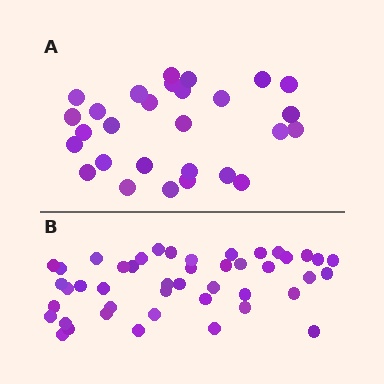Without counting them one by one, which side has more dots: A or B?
Region B (the bottom region) has more dots.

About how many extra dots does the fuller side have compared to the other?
Region B has approximately 15 more dots than region A.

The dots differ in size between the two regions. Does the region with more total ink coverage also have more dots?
No. Region A has more total ink coverage because its dots are larger, but region B actually contains more individual dots. Total area can be misleading — the number of items is what matters here.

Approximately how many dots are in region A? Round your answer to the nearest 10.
About 30 dots. (The exact count is 28, which rounds to 30.)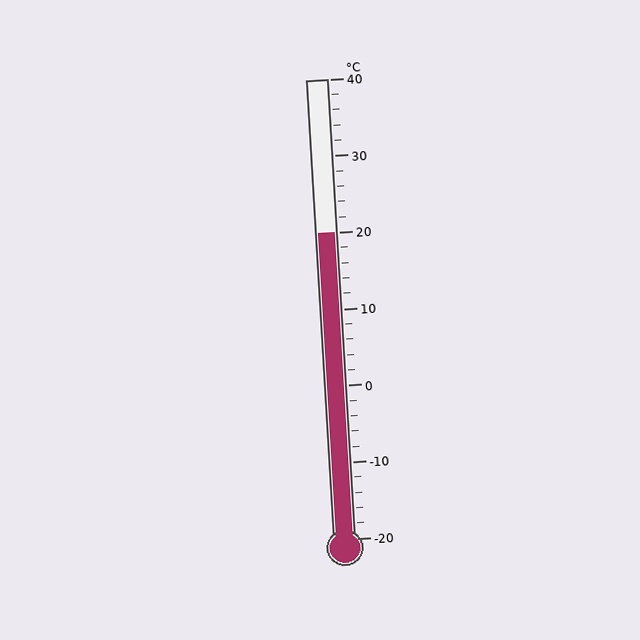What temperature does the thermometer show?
The thermometer shows approximately 20°C.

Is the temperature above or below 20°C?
The temperature is at 20°C.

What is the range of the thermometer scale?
The thermometer scale ranges from -20°C to 40°C.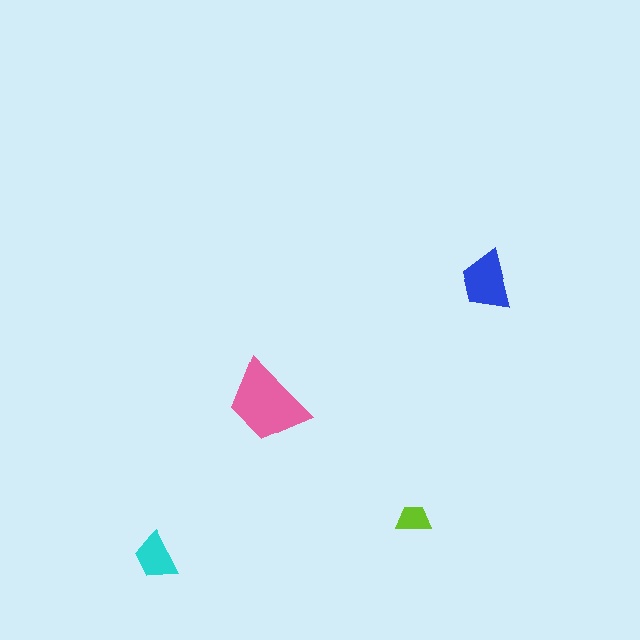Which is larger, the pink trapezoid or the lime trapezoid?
The pink one.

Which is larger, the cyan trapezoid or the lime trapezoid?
The cyan one.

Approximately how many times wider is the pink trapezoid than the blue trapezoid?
About 1.5 times wider.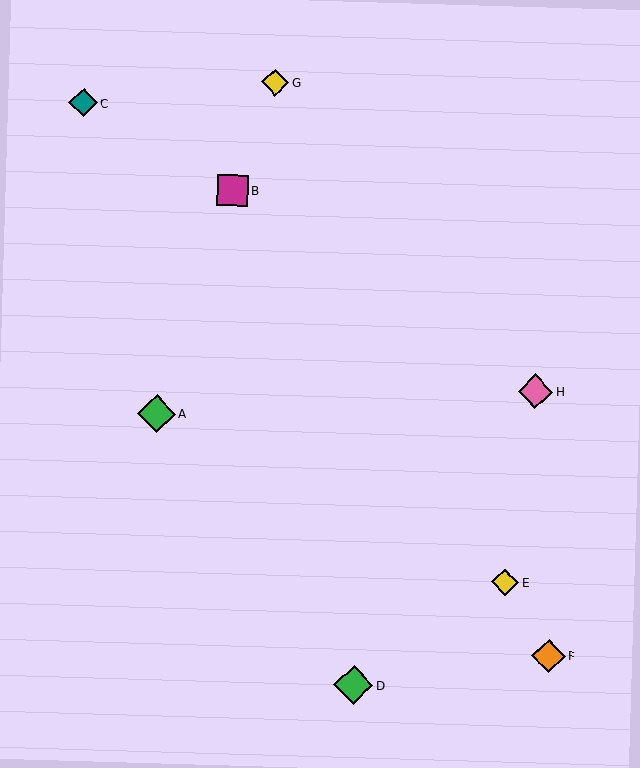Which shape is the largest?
The green diamond (labeled D) is the largest.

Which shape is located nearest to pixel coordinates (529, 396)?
The pink diamond (labeled H) at (535, 391) is nearest to that location.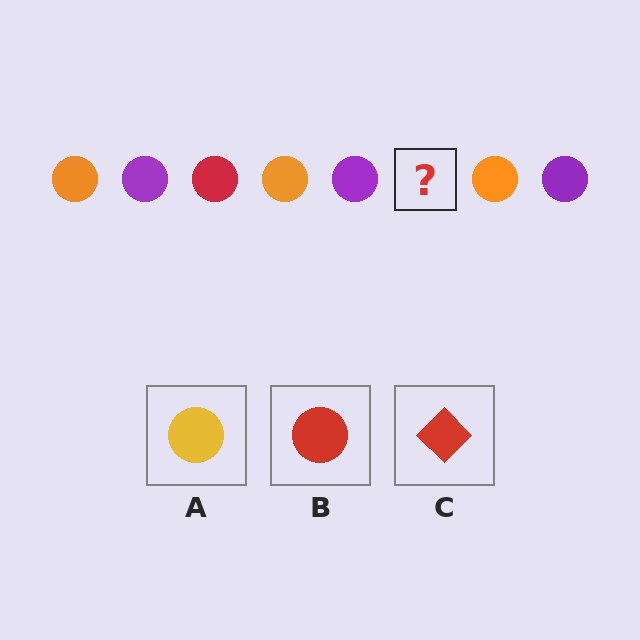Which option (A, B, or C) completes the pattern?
B.